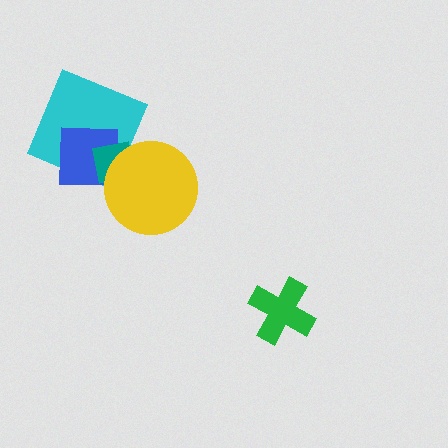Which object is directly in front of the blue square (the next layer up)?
The teal square is directly in front of the blue square.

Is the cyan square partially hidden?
Yes, it is partially covered by another shape.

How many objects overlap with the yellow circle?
2 objects overlap with the yellow circle.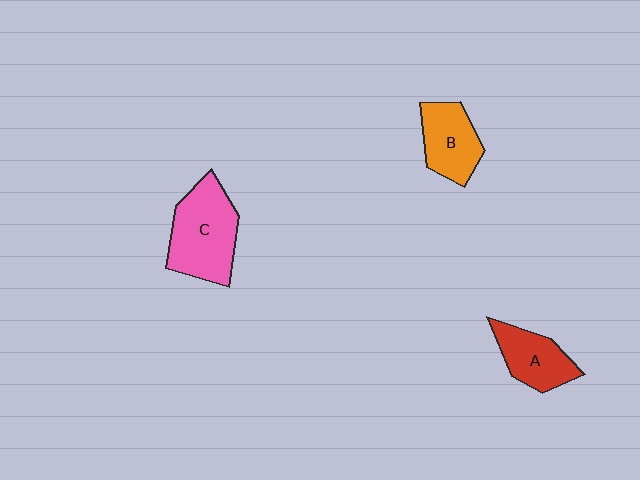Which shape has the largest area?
Shape C (pink).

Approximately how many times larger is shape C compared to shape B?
Approximately 1.5 times.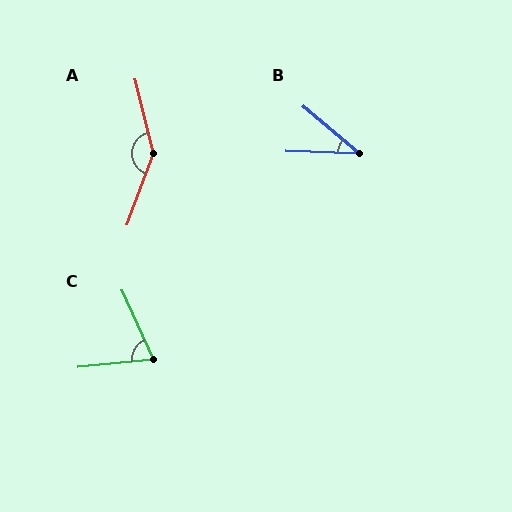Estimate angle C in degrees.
Approximately 72 degrees.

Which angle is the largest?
A, at approximately 146 degrees.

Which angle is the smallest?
B, at approximately 38 degrees.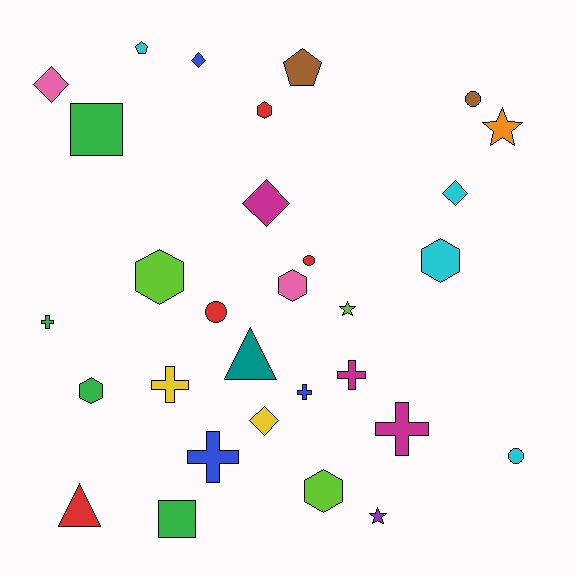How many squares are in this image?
There are 2 squares.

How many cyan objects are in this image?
There are 4 cyan objects.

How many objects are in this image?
There are 30 objects.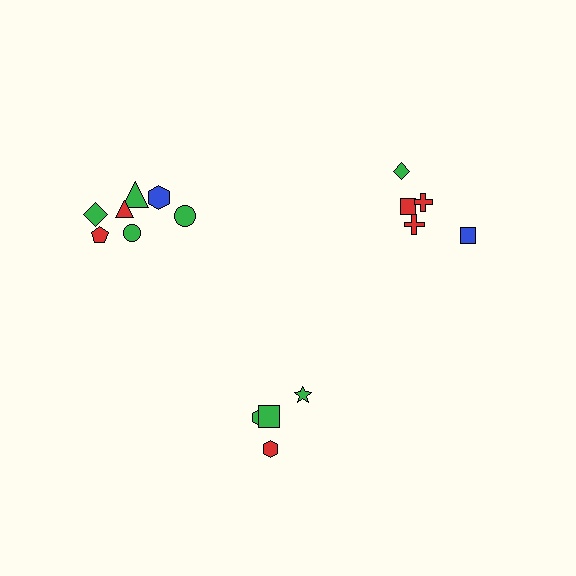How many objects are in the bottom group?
There are 4 objects.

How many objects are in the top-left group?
There are 7 objects.